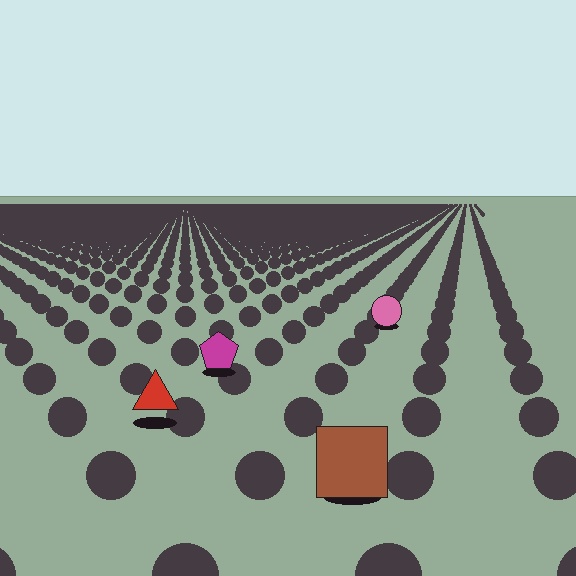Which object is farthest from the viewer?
The pink circle is farthest from the viewer. It appears smaller and the ground texture around it is denser.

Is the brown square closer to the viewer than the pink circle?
Yes. The brown square is closer — you can tell from the texture gradient: the ground texture is coarser near it.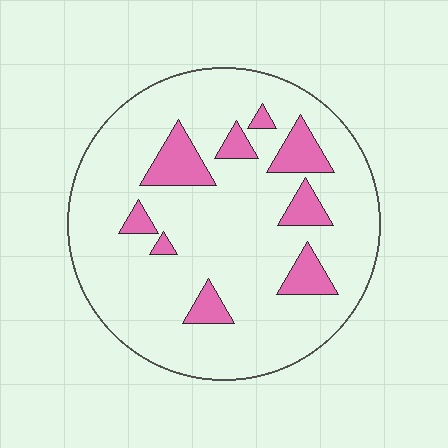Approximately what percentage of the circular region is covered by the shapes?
Approximately 15%.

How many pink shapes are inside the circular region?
9.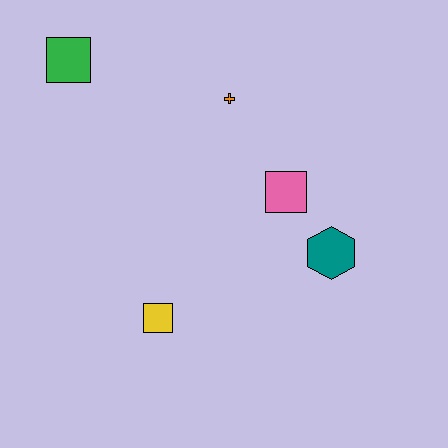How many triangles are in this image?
There are no triangles.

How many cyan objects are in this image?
There are no cyan objects.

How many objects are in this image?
There are 5 objects.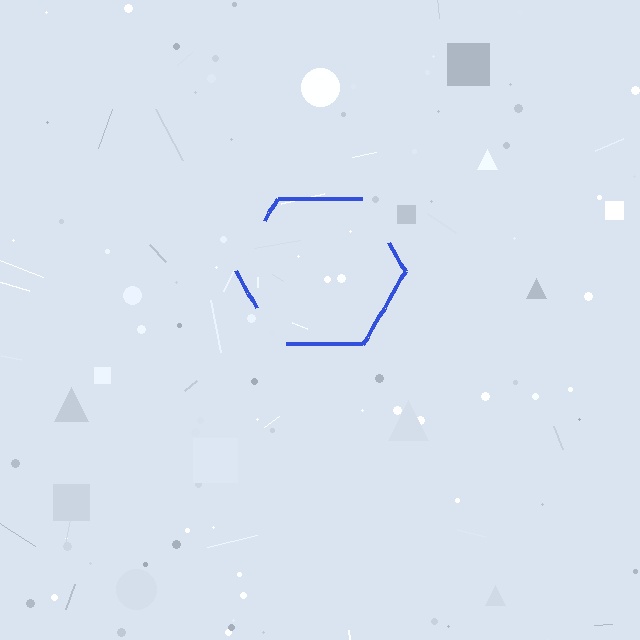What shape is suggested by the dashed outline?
The dashed outline suggests a hexagon.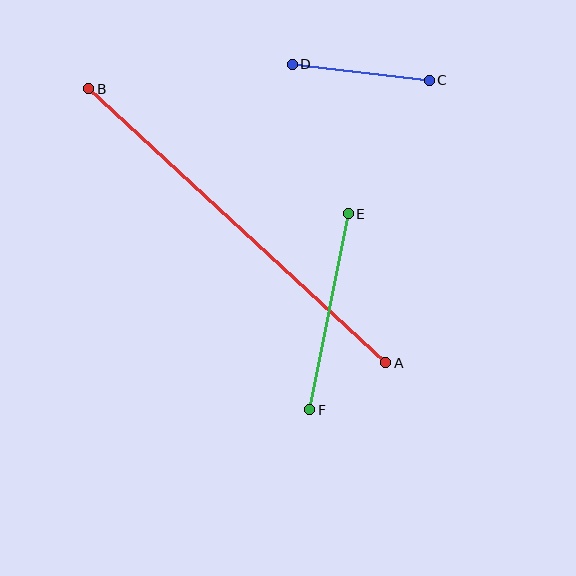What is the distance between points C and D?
The distance is approximately 138 pixels.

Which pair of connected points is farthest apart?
Points A and B are farthest apart.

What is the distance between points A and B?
The distance is approximately 404 pixels.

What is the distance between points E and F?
The distance is approximately 200 pixels.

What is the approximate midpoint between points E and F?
The midpoint is at approximately (329, 312) pixels.